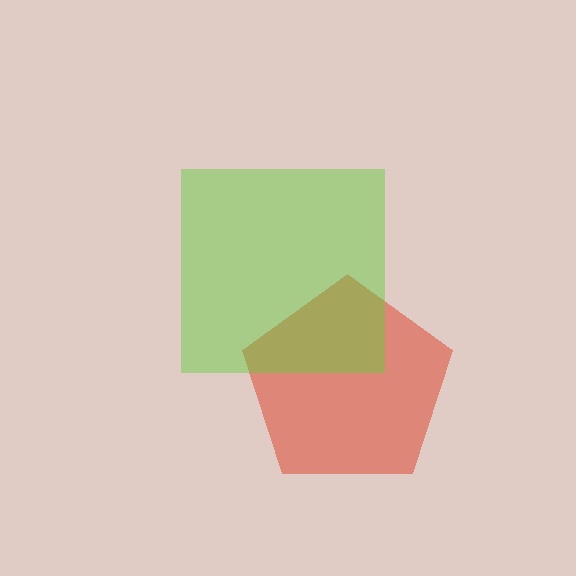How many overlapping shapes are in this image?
There are 2 overlapping shapes in the image.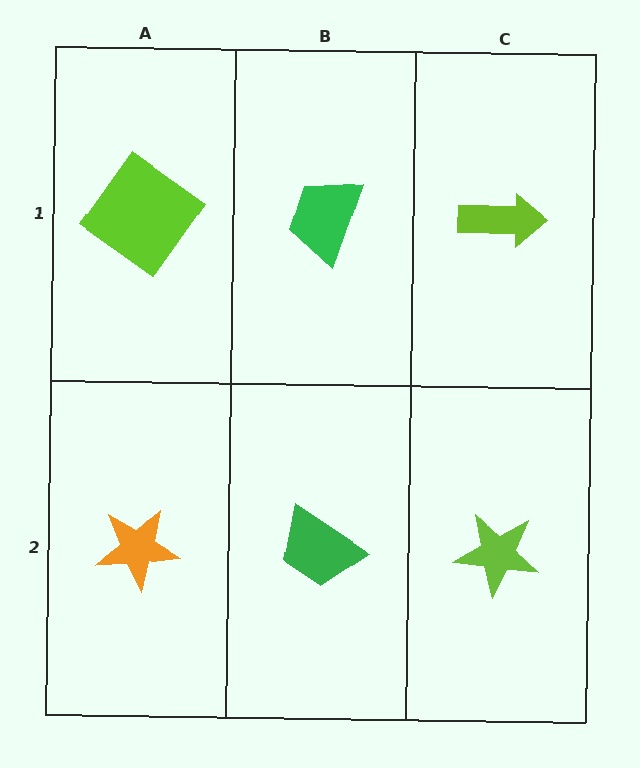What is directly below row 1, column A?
An orange star.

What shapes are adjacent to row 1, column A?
An orange star (row 2, column A), a green trapezoid (row 1, column B).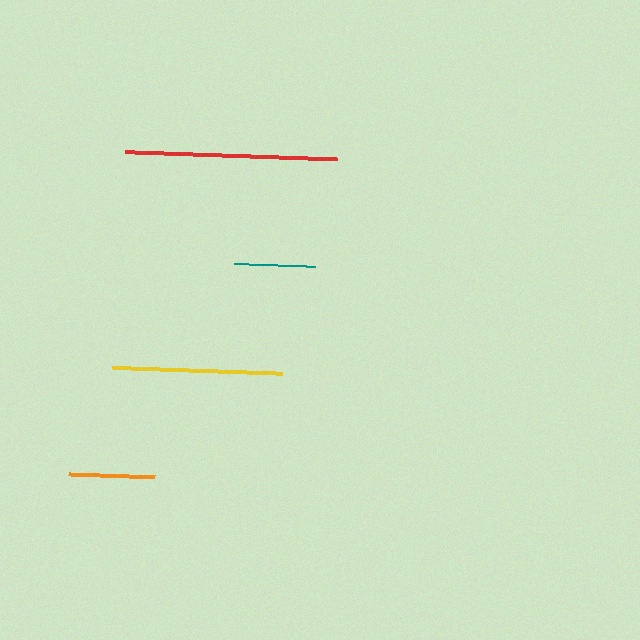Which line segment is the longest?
The red line is the longest at approximately 212 pixels.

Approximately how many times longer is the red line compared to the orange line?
The red line is approximately 2.5 times the length of the orange line.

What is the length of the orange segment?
The orange segment is approximately 86 pixels long.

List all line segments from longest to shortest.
From longest to shortest: red, yellow, orange, teal.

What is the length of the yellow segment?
The yellow segment is approximately 169 pixels long.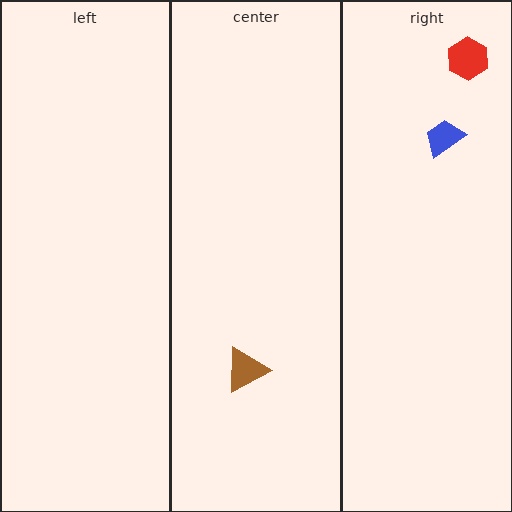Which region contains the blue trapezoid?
The right region.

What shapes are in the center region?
The brown triangle.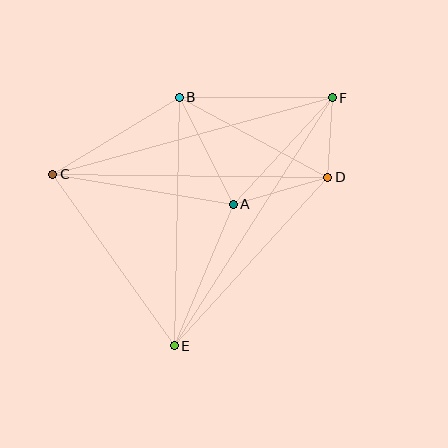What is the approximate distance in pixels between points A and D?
The distance between A and D is approximately 98 pixels.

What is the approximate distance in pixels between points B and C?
The distance between B and C is approximately 148 pixels.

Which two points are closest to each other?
Points D and F are closest to each other.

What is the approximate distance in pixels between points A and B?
The distance between A and B is approximately 120 pixels.